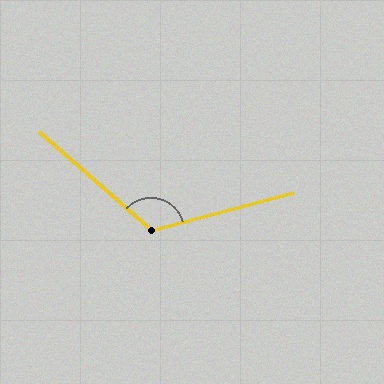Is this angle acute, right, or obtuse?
It is obtuse.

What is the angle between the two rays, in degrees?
Approximately 124 degrees.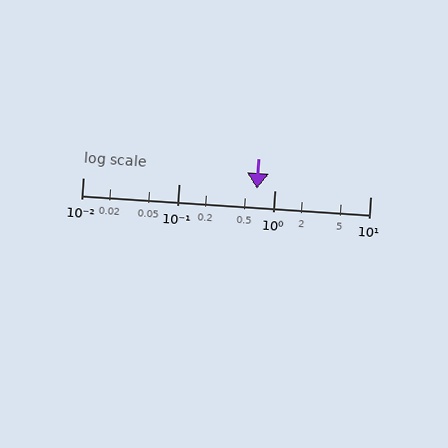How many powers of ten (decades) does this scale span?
The scale spans 3 decades, from 0.01 to 10.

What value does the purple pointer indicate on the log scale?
The pointer indicates approximately 0.65.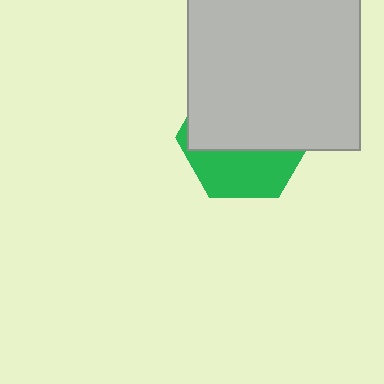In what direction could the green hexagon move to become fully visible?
The green hexagon could move down. That would shift it out from behind the light gray rectangle entirely.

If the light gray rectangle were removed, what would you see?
You would see the complete green hexagon.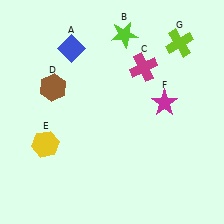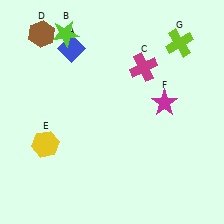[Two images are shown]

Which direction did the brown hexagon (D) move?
The brown hexagon (D) moved up.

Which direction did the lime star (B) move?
The lime star (B) moved left.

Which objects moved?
The objects that moved are: the lime star (B), the brown hexagon (D).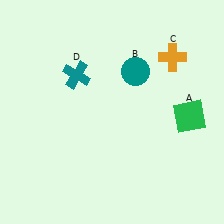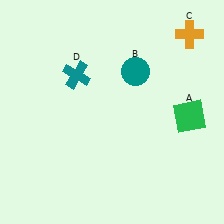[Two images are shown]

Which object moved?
The orange cross (C) moved up.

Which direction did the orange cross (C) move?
The orange cross (C) moved up.